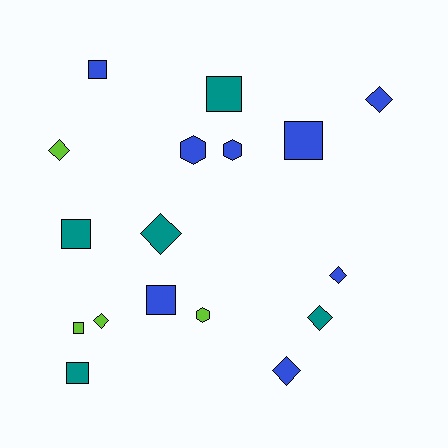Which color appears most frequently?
Blue, with 8 objects.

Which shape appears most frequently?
Diamond, with 7 objects.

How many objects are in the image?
There are 17 objects.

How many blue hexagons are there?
There are 2 blue hexagons.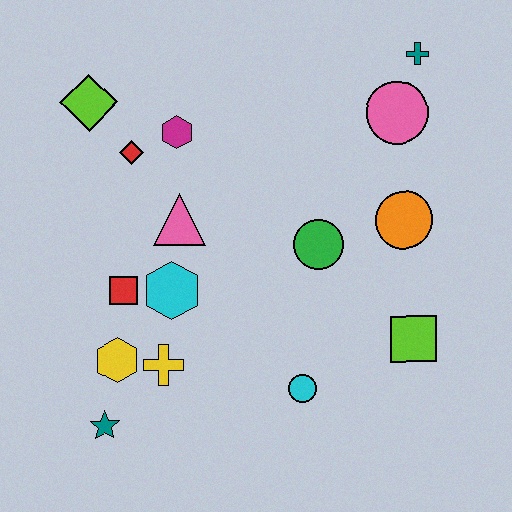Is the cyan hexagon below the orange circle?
Yes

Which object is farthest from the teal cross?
The teal star is farthest from the teal cross.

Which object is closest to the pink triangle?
The cyan hexagon is closest to the pink triangle.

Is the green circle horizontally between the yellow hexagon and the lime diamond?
No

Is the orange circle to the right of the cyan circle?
Yes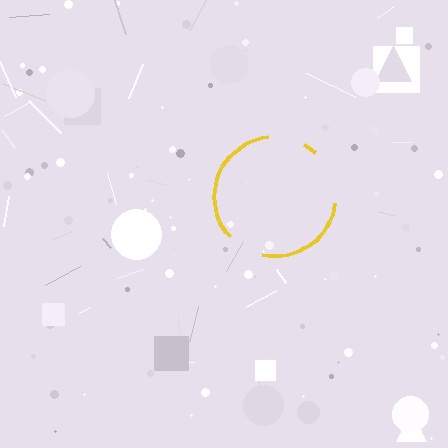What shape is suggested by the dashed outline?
The dashed outline suggests a circle.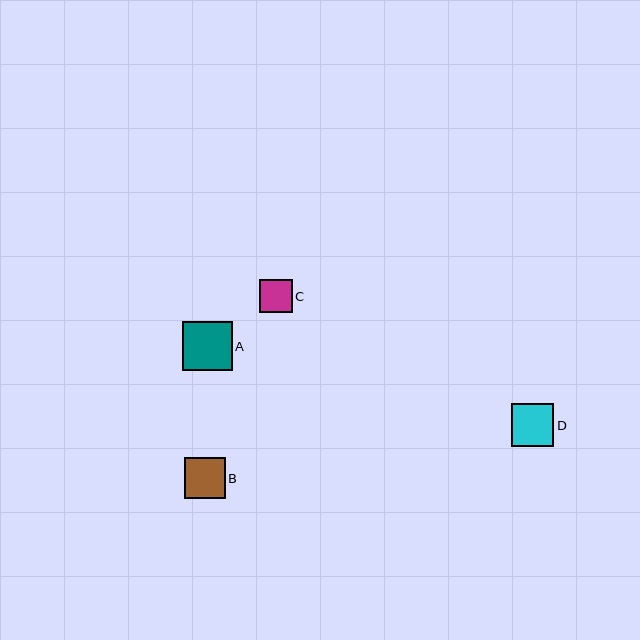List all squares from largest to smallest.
From largest to smallest: A, D, B, C.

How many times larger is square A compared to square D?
Square A is approximately 1.2 times the size of square D.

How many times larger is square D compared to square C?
Square D is approximately 1.3 times the size of square C.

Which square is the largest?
Square A is the largest with a size of approximately 49 pixels.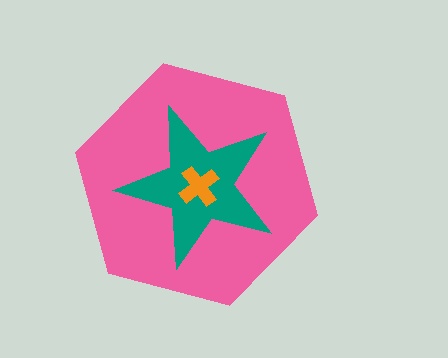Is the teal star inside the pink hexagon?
Yes.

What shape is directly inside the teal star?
The orange cross.